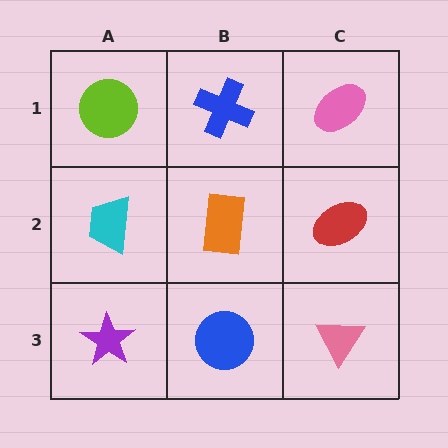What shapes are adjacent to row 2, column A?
A lime circle (row 1, column A), a purple star (row 3, column A), an orange rectangle (row 2, column B).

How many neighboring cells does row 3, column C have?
2.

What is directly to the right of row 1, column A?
A blue cross.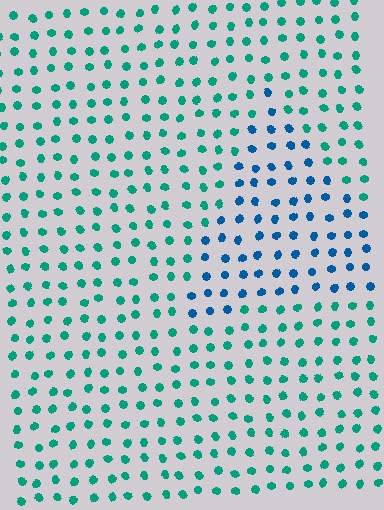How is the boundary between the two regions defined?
The boundary is defined purely by a slight shift in hue (about 39 degrees). Spacing, size, and orientation are identical on both sides.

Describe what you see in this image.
The image is filled with small teal elements in a uniform arrangement. A triangle-shaped region is visible where the elements are tinted to a slightly different hue, forming a subtle color boundary.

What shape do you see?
I see a triangle.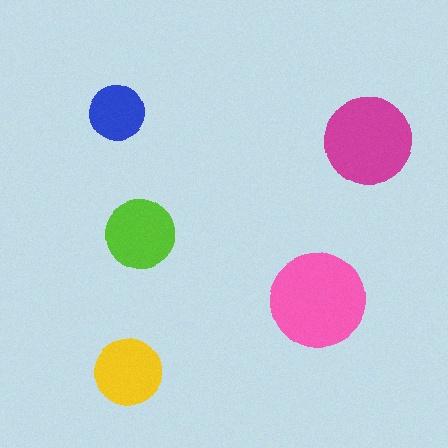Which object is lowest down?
The yellow circle is bottommost.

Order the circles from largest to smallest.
the pink one, the magenta one, the lime one, the yellow one, the blue one.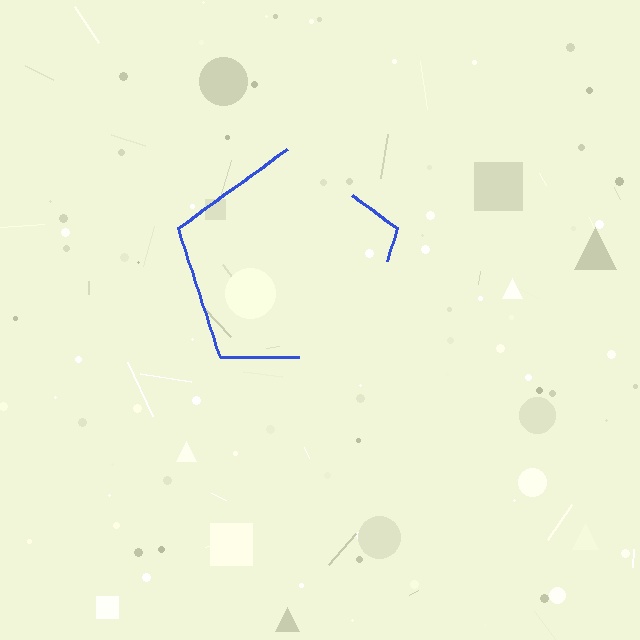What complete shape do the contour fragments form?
The contour fragments form a pentagon.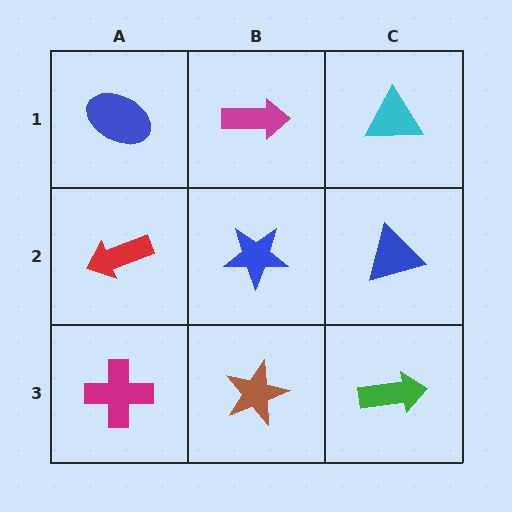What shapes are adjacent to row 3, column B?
A blue star (row 2, column B), a magenta cross (row 3, column A), a green arrow (row 3, column C).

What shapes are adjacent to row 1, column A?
A red arrow (row 2, column A), a magenta arrow (row 1, column B).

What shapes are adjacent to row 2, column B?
A magenta arrow (row 1, column B), a brown star (row 3, column B), a red arrow (row 2, column A), a blue triangle (row 2, column C).